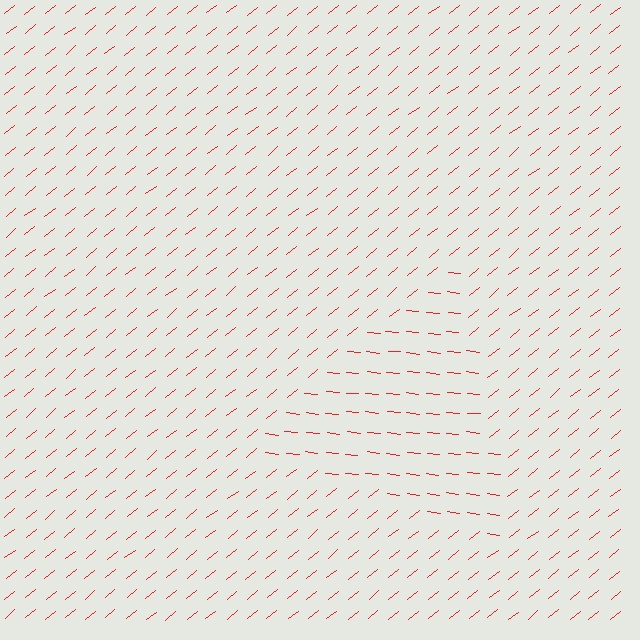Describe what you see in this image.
The image is filled with small red line segments. A triangle region in the image has lines oriented differently from the surrounding lines, creating a visible texture boundary.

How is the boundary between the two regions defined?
The boundary is defined purely by a change in line orientation (approximately 45 degrees difference). All lines are the same color and thickness.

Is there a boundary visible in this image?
Yes, there is a texture boundary formed by a change in line orientation.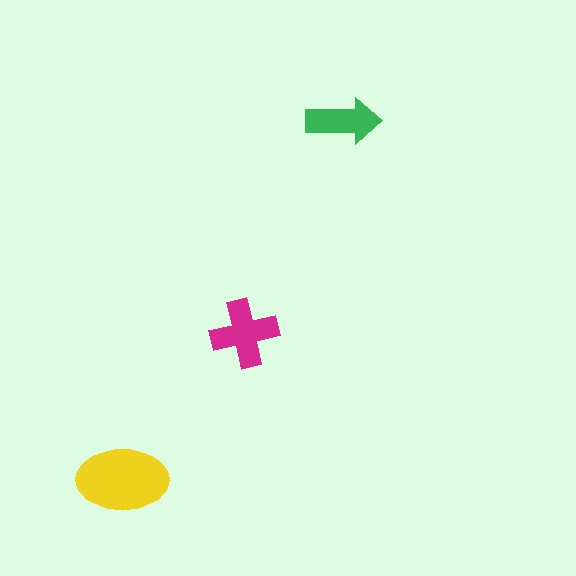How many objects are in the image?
There are 3 objects in the image.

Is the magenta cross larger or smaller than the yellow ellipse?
Smaller.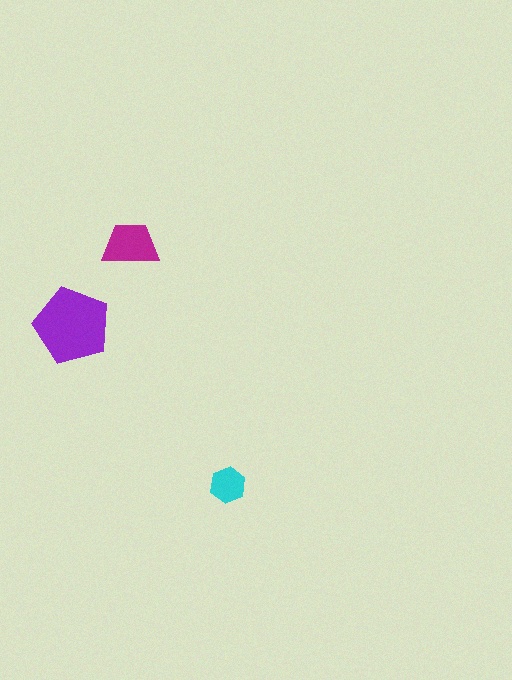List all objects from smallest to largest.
The cyan hexagon, the magenta trapezoid, the purple pentagon.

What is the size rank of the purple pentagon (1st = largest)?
1st.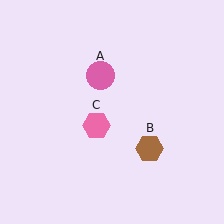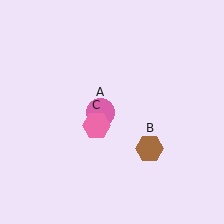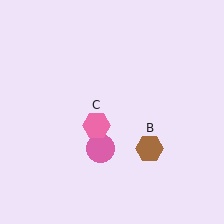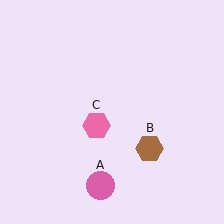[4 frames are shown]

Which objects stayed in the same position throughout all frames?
Brown hexagon (object B) and pink hexagon (object C) remained stationary.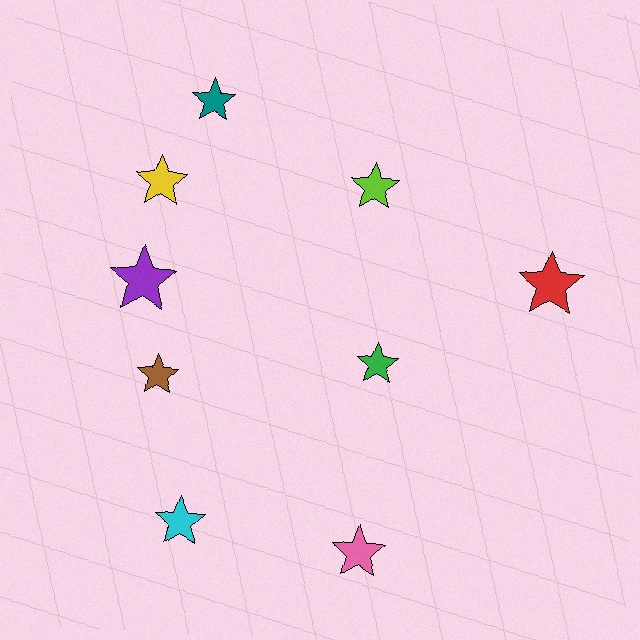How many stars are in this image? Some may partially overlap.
There are 9 stars.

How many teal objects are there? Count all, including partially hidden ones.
There is 1 teal object.